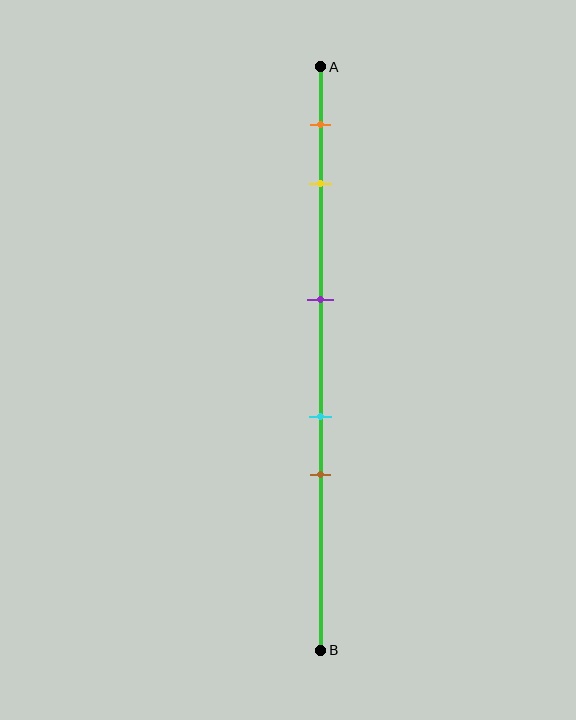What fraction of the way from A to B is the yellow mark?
The yellow mark is approximately 20% (0.2) of the way from A to B.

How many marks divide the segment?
There are 5 marks dividing the segment.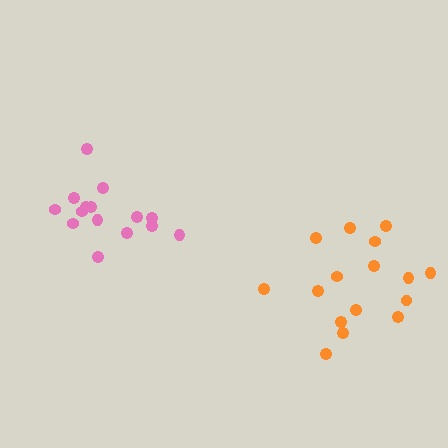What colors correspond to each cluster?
The clusters are colored: pink, orange.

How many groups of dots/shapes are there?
There are 2 groups.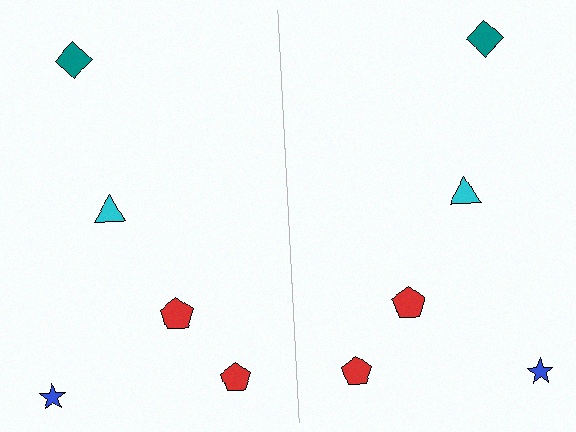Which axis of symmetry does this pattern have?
The pattern has a vertical axis of symmetry running through the center of the image.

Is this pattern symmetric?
Yes, this pattern has bilateral (reflection) symmetry.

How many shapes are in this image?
There are 10 shapes in this image.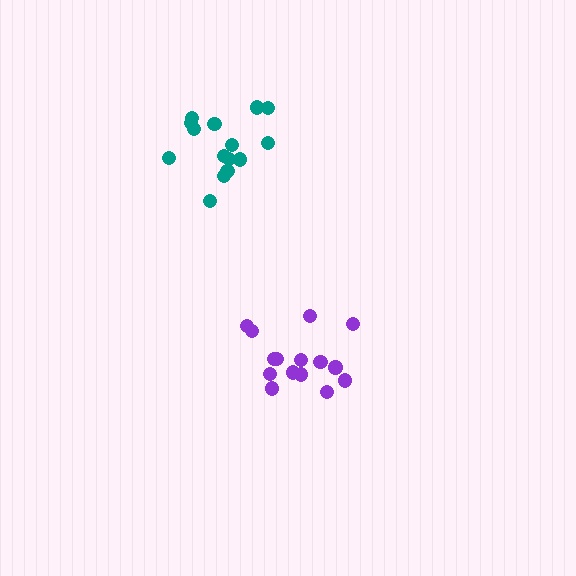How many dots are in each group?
Group 1: 15 dots, Group 2: 15 dots (30 total).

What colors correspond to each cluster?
The clusters are colored: purple, teal.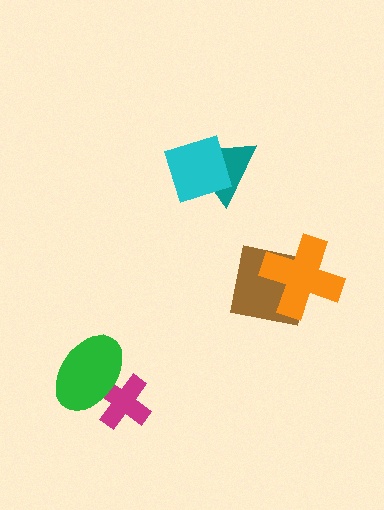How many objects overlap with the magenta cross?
1 object overlaps with the magenta cross.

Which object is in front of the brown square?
The orange cross is in front of the brown square.